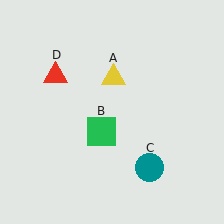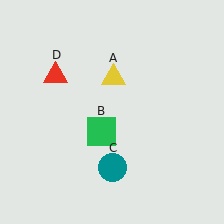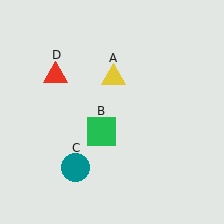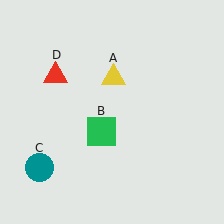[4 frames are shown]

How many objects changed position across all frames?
1 object changed position: teal circle (object C).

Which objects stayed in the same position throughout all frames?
Yellow triangle (object A) and green square (object B) and red triangle (object D) remained stationary.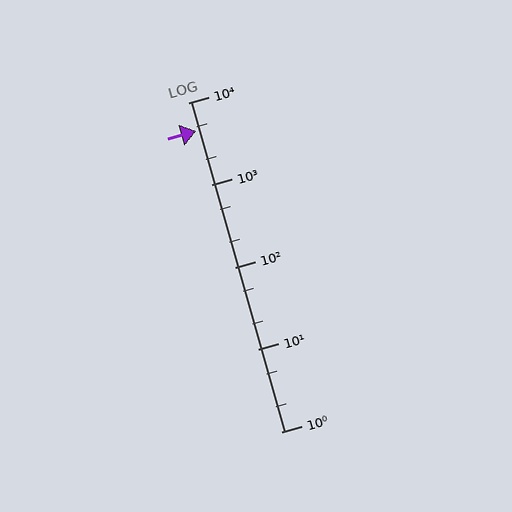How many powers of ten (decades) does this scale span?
The scale spans 4 decades, from 1 to 10000.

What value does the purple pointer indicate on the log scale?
The pointer indicates approximately 4500.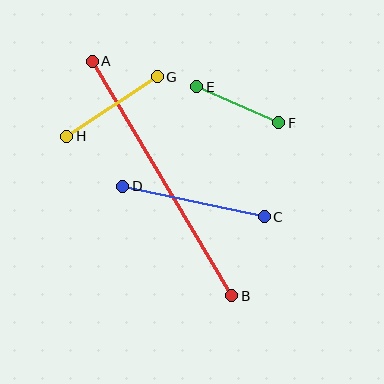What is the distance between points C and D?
The distance is approximately 145 pixels.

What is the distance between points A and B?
The distance is approximately 273 pixels.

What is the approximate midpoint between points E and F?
The midpoint is at approximately (238, 105) pixels.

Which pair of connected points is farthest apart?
Points A and B are farthest apart.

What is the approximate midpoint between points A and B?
The midpoint is at approximately (162, 179) pixels.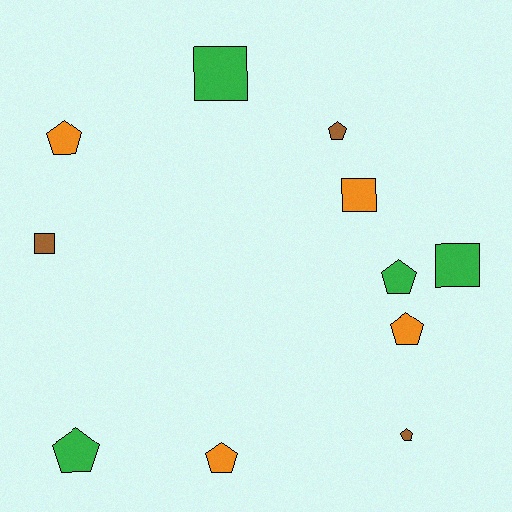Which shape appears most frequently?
Pentagon, with 7 objects.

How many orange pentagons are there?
There are 3 orange pentagons.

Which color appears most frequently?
Green, with 4 objects.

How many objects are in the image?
There are 11 objects.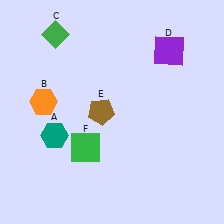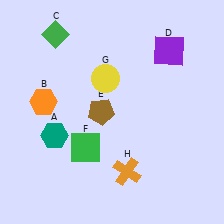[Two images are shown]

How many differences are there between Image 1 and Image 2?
There are 2 differences between the two images.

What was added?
A yellow circle (G), an orange cross (H) were added in Image 2.